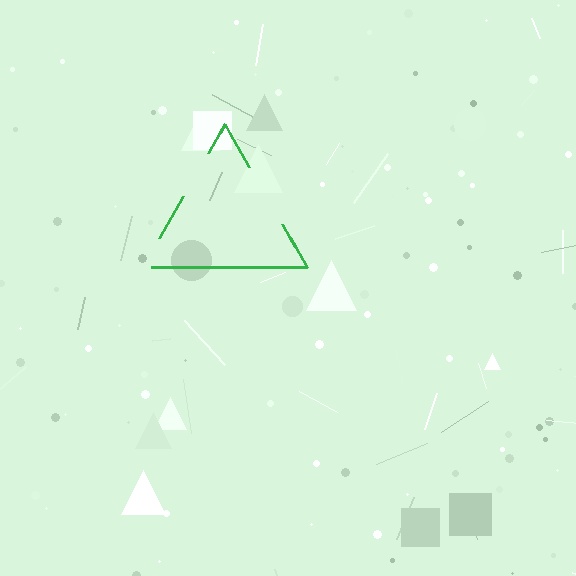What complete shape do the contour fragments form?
The contour fragments form a triangle.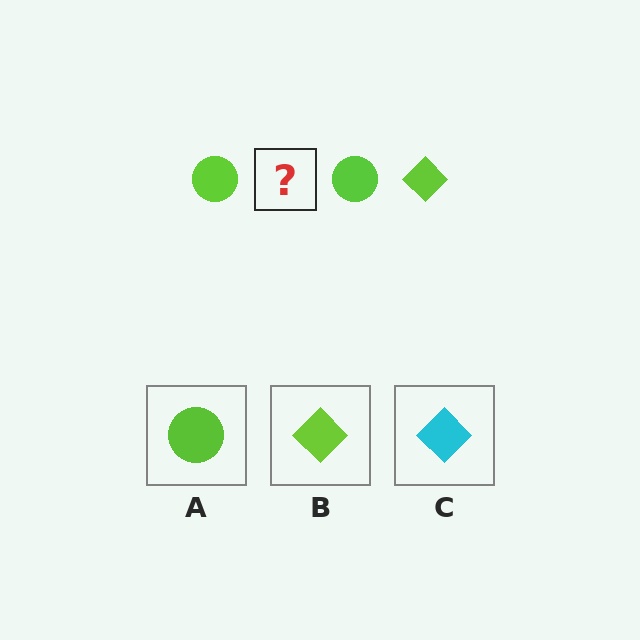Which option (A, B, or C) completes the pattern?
B.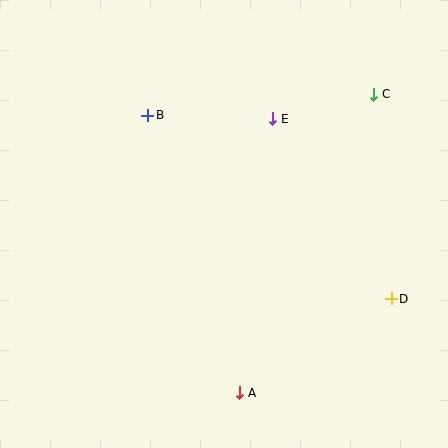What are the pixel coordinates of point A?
Point A is at (240, 393).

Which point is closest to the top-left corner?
Point B is closest to the top-left corner.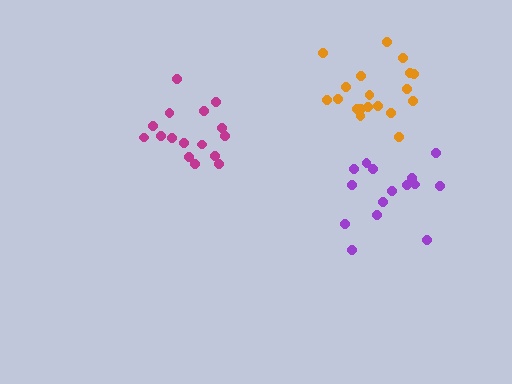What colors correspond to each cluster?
The clusters are colored: orange, magenta, purple.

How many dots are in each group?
Group 1: 19 dots, Group 2: 16 dots, Group 3: 15 dots (50 total).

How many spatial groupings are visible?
There are 3 spatial groupings.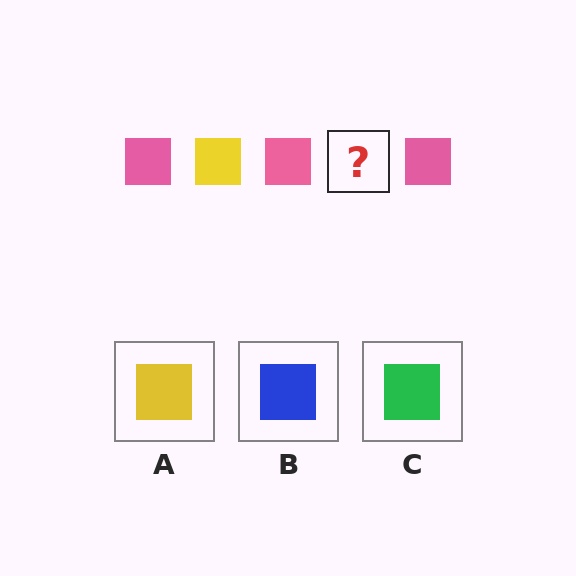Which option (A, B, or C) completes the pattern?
A.